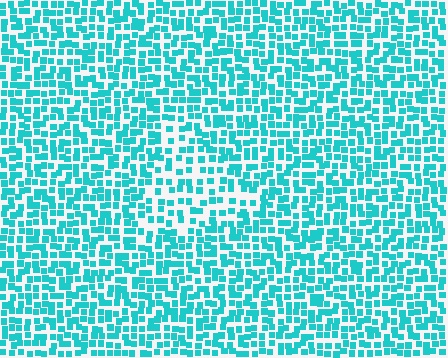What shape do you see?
I see a triangle.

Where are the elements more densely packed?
The elements are more densely packed outside the triangle boundary.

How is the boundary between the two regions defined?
The boundary is defined by a change in element density (approximately 1.6x ratio). All elements are the same color, size, and shape.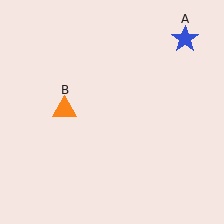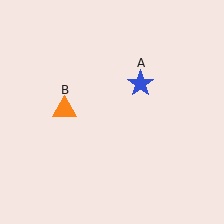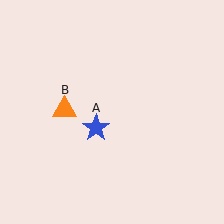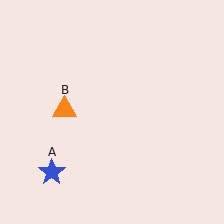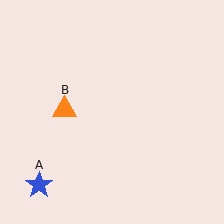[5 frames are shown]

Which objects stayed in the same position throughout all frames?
Orange triangle (object B) remained stationary.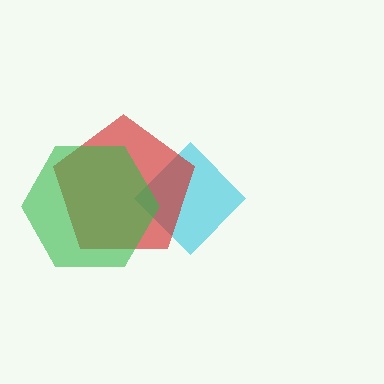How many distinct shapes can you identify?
There are 3 distinct shapes: a cyan diamond, a red pentagon, a green hexagon.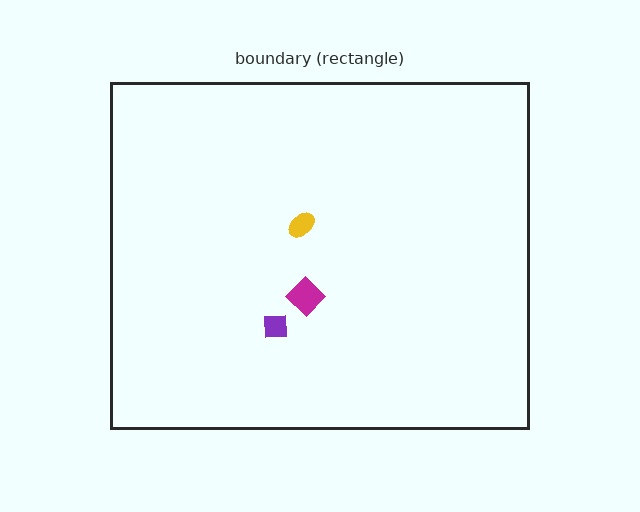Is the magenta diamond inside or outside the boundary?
Inside.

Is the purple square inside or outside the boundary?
Inside.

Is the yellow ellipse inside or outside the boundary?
Inside.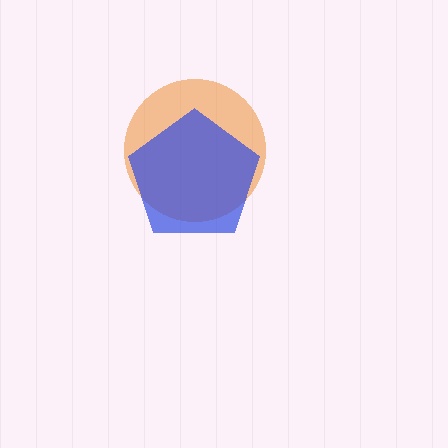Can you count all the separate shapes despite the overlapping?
Yes, there are 2 separate shapes.